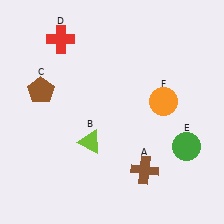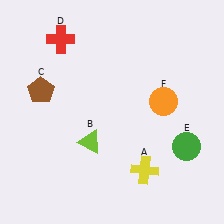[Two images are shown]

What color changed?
The cross (A) changed from brown in Image 1 to yellow in Image 2.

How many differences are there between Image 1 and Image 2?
There is 1 difference between the two images.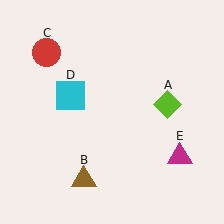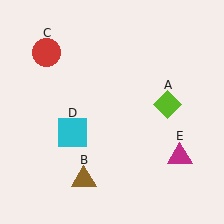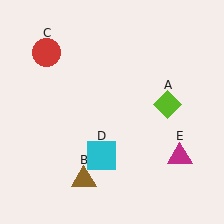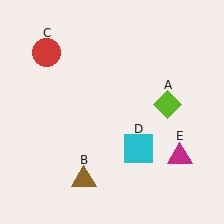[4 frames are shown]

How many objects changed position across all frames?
1 object changed position: cyan square (object D).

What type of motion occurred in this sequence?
The cyan square (object D) rotated counterclockwise around the center of the scene.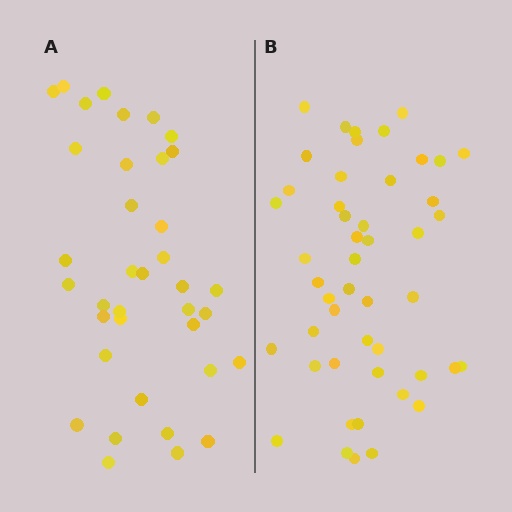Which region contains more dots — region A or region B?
Region B (the right region) has more dots.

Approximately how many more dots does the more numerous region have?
Region B has roughly 12 or so more dots than region A.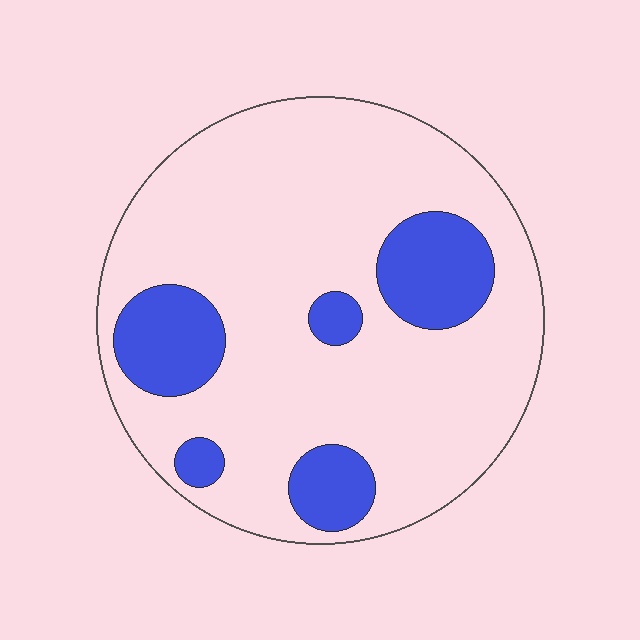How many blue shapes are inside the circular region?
5.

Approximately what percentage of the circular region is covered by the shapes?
Approximately 20%.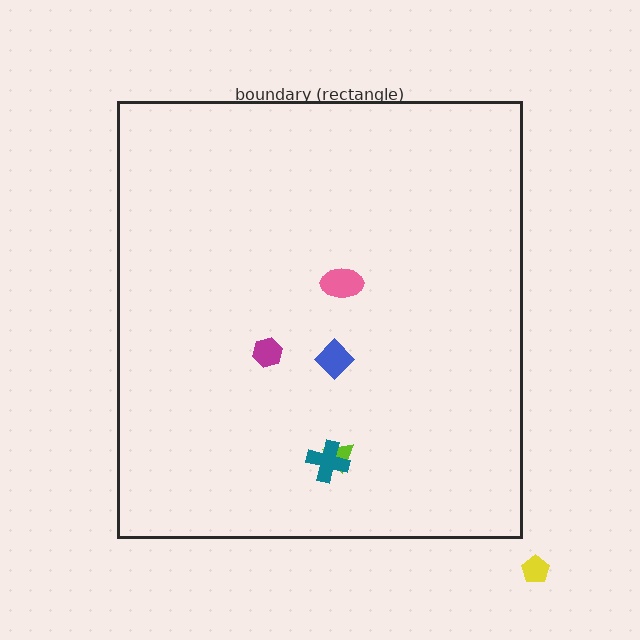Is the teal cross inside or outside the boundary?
Inside.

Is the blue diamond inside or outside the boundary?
Inside.